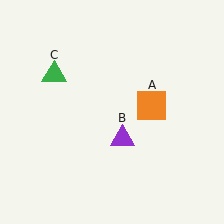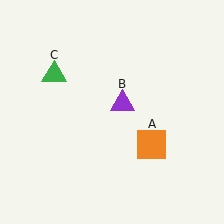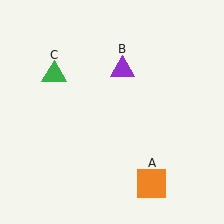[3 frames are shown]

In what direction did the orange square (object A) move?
The orange square (object A) moved down.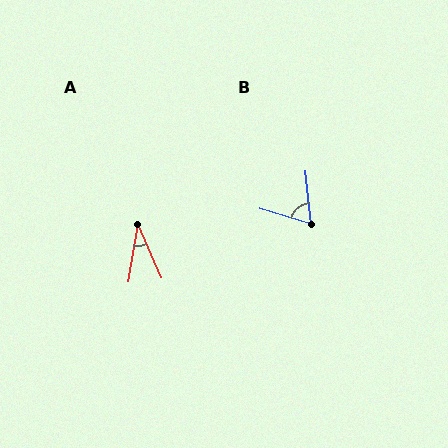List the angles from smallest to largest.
A (34°), B (67°).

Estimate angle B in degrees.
Approximately 67 degrees.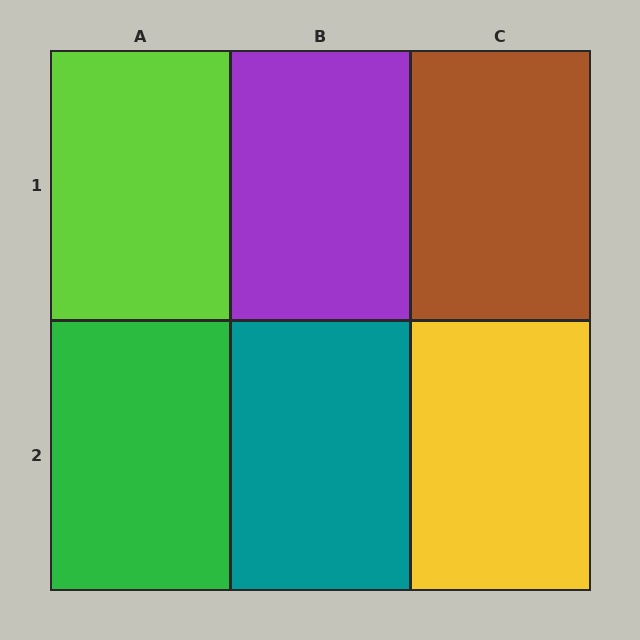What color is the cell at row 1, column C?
Brown.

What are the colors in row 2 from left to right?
Green, teal, yellow.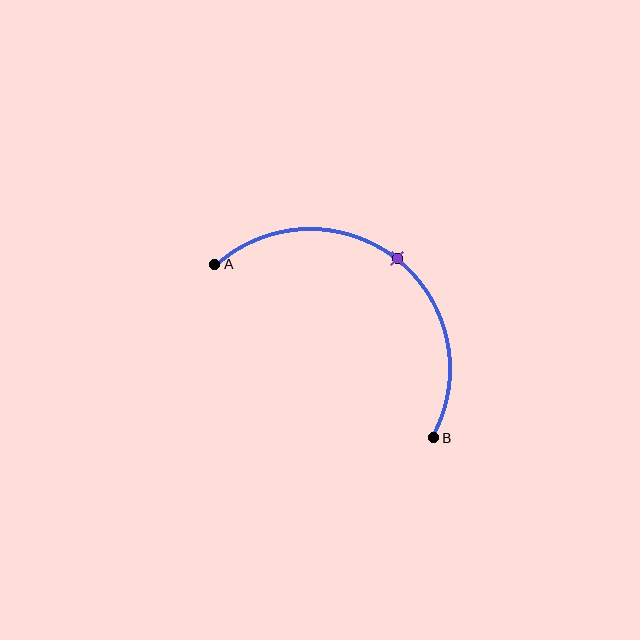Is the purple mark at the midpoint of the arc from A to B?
Yes. The purple mark lies on the arc at equal arc-length from both A and B — it is the arc midpoint.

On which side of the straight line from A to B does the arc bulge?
The arc bulges above and to the right of the straight line connecting A and B.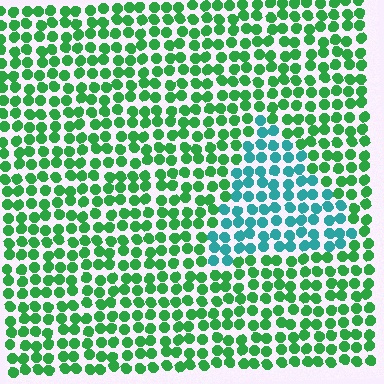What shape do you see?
I see a triangle.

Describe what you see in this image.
The image is filled with small green elements in a uniform arrangement. A triangle-shaped region is visible where the elements are tinted to a slightly different hue, forming a subtle color boundary.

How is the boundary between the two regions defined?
The boundary is defined purely by a slight shift in hue (about 48 degrees). Spacing, size, and orientation are identical on both sides.